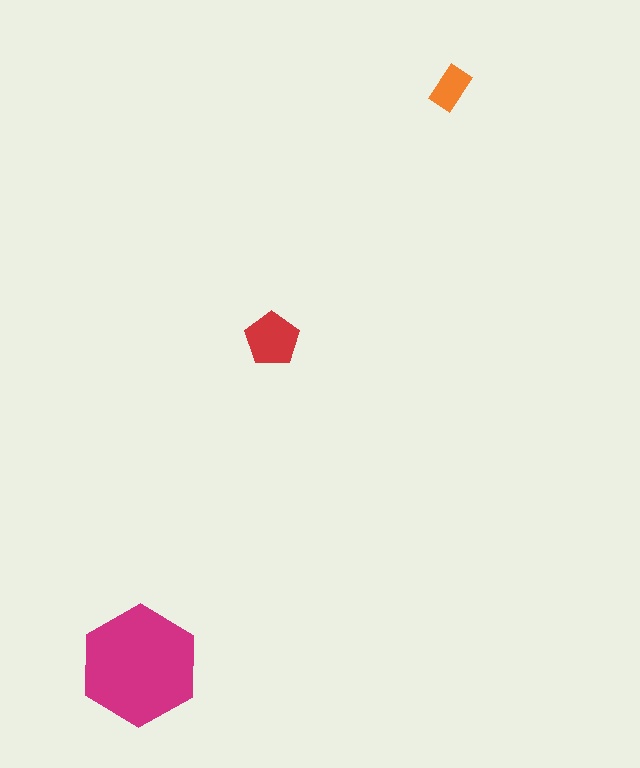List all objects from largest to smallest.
The magenta hexagon, the red pentagon, the orange rectangle.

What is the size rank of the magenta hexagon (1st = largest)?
1st.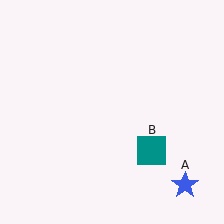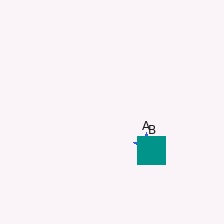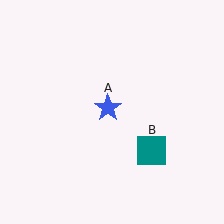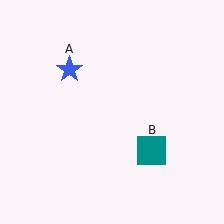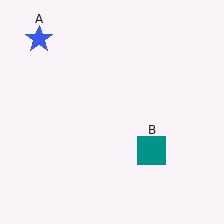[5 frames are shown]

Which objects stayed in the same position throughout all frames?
Teal square (object B) remained stationary.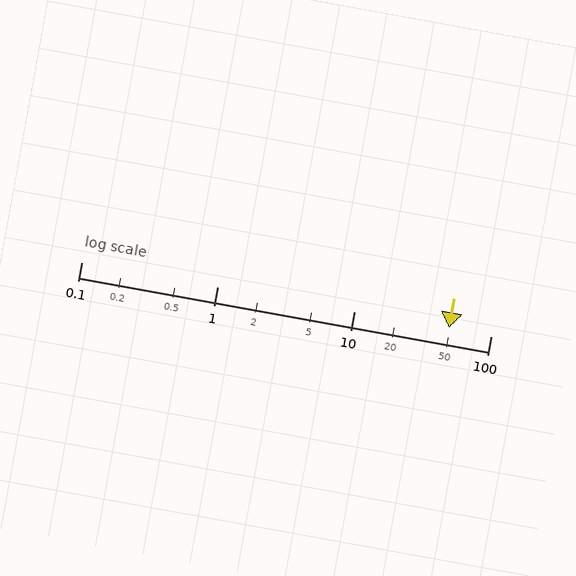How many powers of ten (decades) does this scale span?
The scale spans 3 decades, from 0.1 to 100.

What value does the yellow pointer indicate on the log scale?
The pointer indicates approximately 49.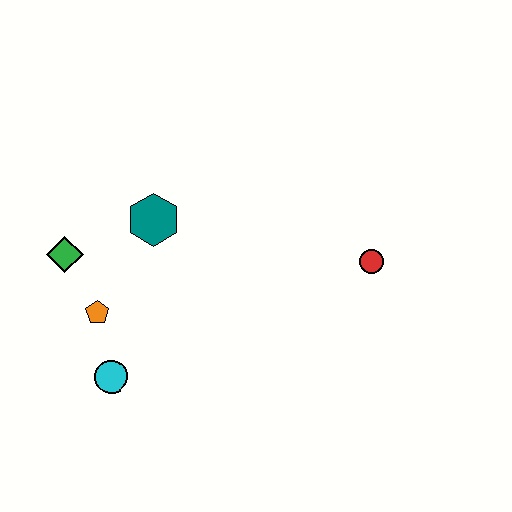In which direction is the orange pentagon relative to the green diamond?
The orange pentagon is below the green diamond.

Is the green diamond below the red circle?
No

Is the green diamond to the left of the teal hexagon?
Yes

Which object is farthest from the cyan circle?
The red circle is farthest from the cyan circle.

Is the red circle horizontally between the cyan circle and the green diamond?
No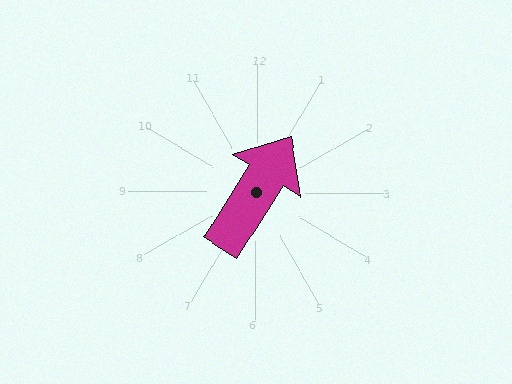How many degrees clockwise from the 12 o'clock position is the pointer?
Approximately 32 degrees.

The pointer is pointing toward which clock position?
Roughly 1 o'clock.